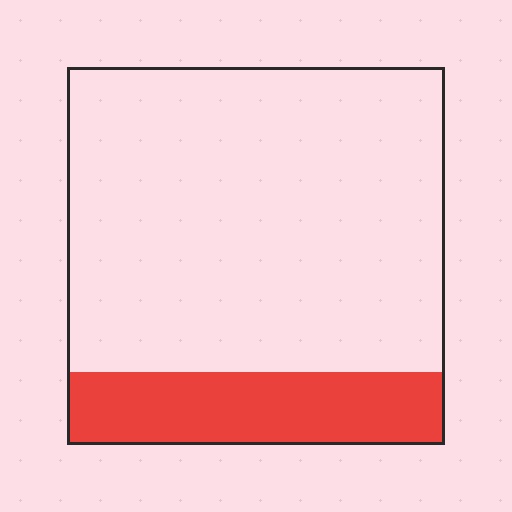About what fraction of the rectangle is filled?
About one fifth (1/5).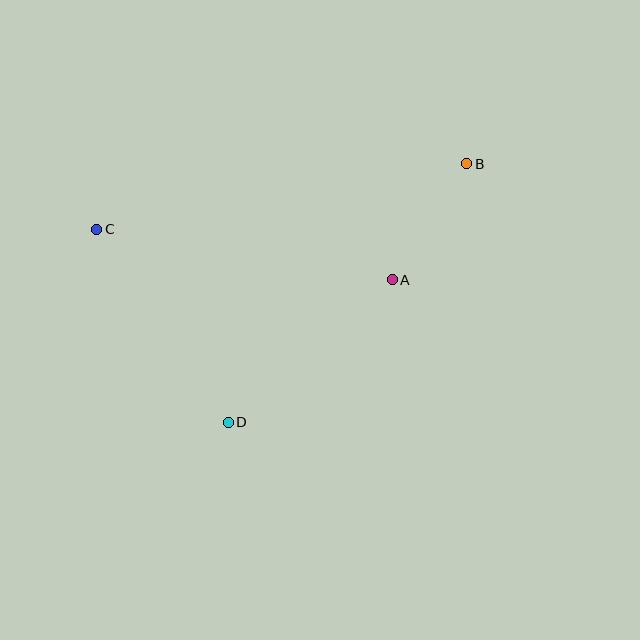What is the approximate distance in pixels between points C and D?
The distance between C and D is approximately 234 pixels.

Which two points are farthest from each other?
Points B and C are farthest from each other.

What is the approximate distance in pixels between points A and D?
The distance between A and D is approximately 217 pixels.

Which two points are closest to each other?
Points A and B are closest to each other.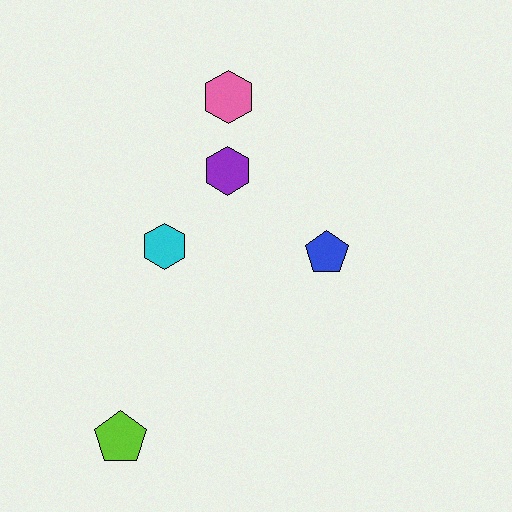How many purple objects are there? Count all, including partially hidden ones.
There is 1 purple object.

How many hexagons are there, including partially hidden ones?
There are 3 hexagons.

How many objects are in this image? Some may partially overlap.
There are 5 objects.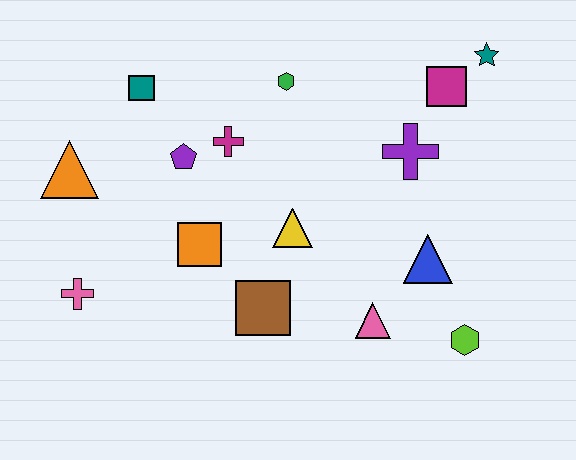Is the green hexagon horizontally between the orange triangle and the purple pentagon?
No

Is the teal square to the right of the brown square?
No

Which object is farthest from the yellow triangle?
The teal star is farthest from the yellow triangle.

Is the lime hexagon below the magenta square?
Yes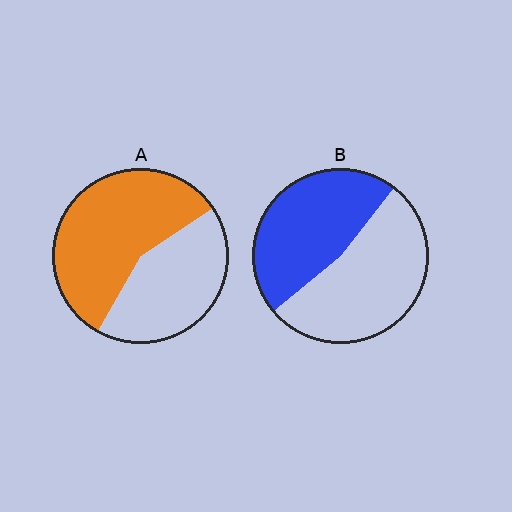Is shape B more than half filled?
Roughly half.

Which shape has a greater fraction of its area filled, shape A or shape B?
Shape A.